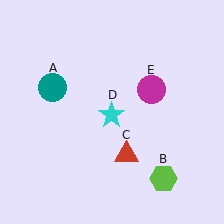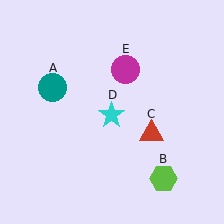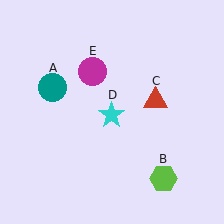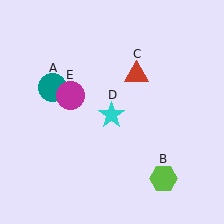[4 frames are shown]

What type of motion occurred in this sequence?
The red triangle (object C), magenta circle (object E) rotated counterclockwise around the center of the scene.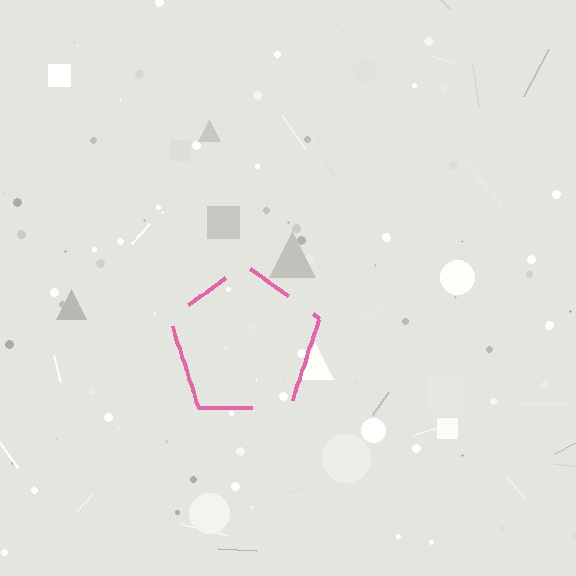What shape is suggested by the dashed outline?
The dashed outline suggests a pentagon.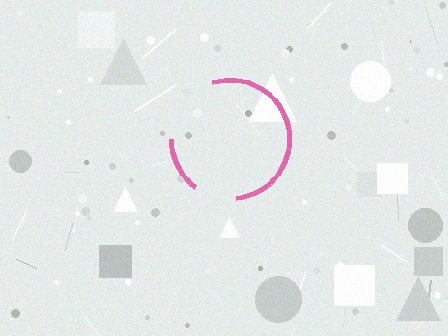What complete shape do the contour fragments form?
The contour fragments form a circle.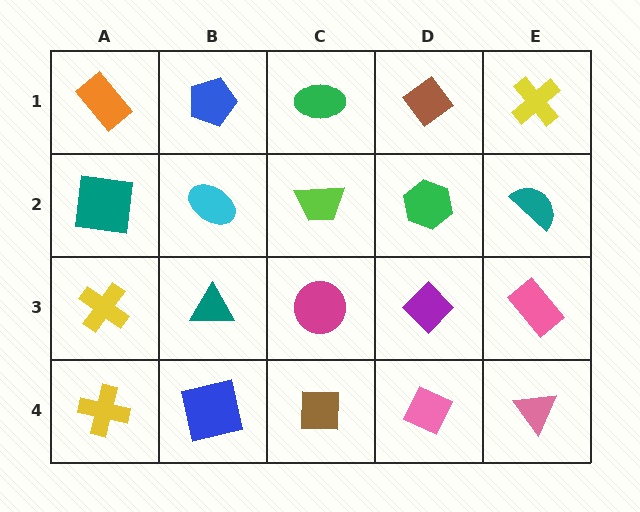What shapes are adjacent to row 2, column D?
A brown diamond (row 1, column D), a purple diamond (row 3, column D), a lime trapezoid (row 2, column C), a teal semicircle (row 2, column E).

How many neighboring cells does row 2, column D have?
4.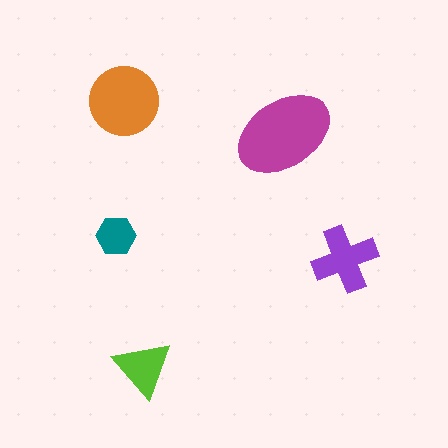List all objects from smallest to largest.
The teal hexagon, the lime triangle, the purple cross, the orange circle, the magenta ellipse.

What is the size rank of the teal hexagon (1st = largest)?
5th.